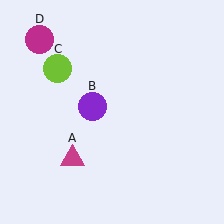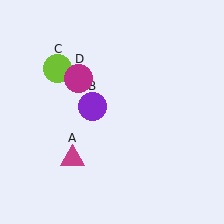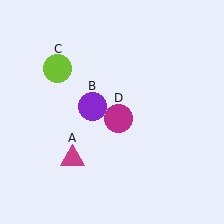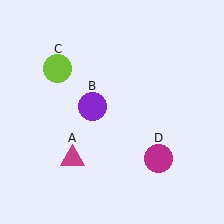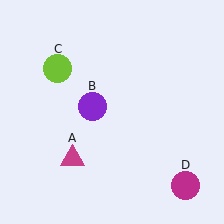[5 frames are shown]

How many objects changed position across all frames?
1 object changed position: magenta circle (object D).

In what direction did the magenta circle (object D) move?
The magenta circle (object D) moved down and to the right.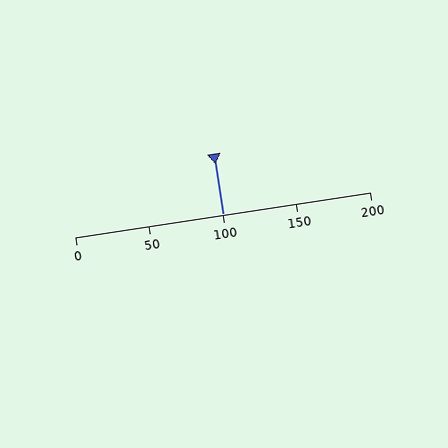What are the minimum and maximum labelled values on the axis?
The axis runs from 0 to 200.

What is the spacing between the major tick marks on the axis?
The major ticks are spaced 50 apart.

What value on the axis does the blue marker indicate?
The marker indicates approximately 100.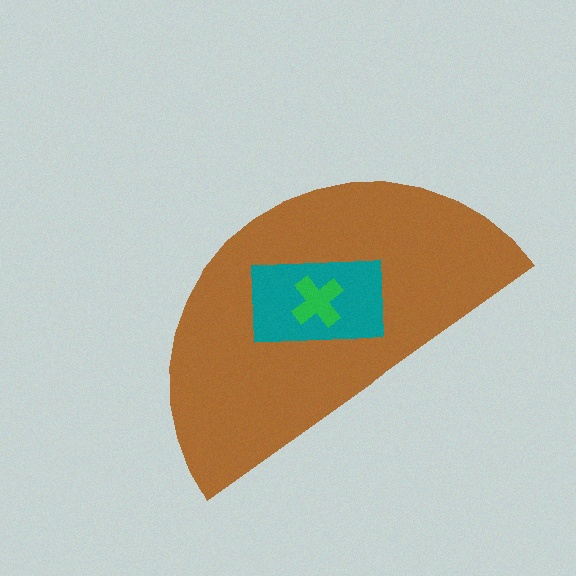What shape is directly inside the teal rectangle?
The green cross.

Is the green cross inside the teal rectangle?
Yes.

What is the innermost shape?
The green cross.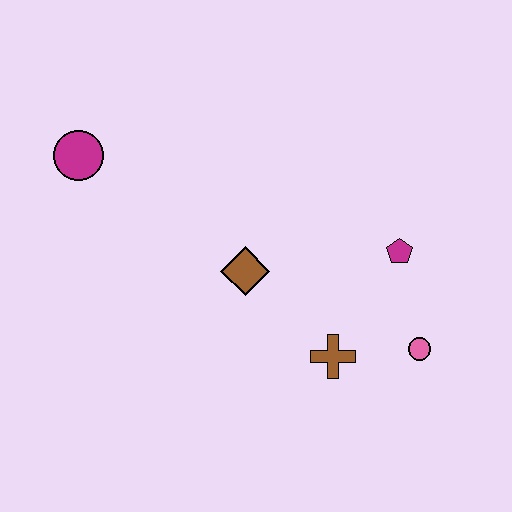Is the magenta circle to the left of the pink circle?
Yes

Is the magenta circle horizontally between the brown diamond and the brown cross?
No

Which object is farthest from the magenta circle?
The pink circle is farthest from the magenta circle.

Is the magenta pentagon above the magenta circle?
No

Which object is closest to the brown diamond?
The brown cross is closest to the brown diamond.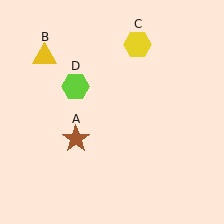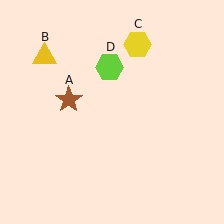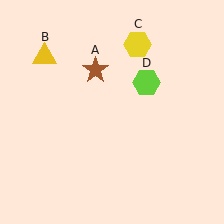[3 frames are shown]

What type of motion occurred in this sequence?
The brown star (object A), lime hexagon (object D) rotated clockwise around the center of the scene.